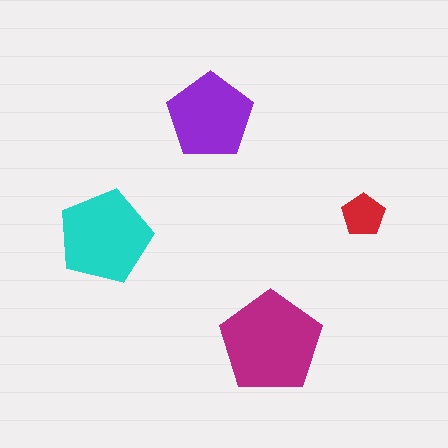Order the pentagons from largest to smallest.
the magenta one, the cyan one, the purple one, the red one.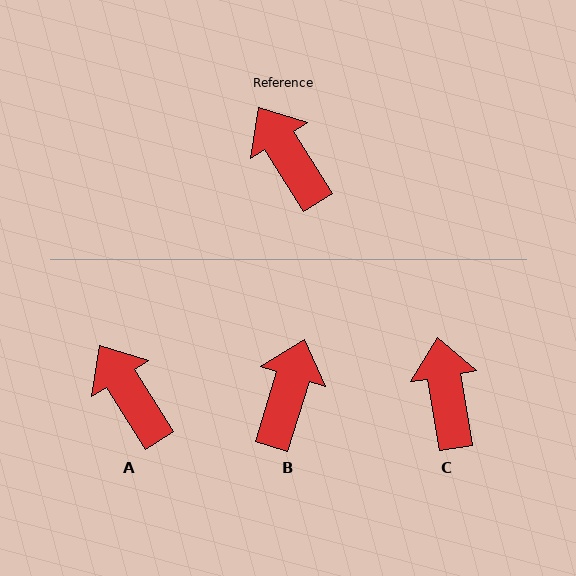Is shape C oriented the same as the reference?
No, it is off by about 22 degrees.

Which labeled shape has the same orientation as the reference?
A.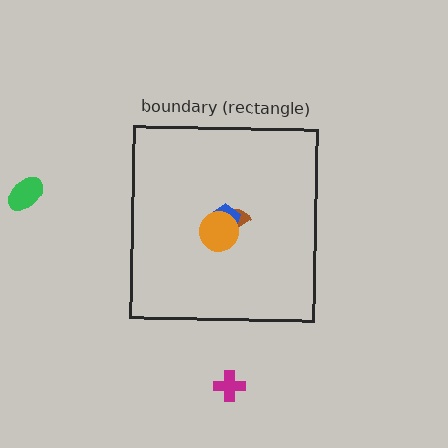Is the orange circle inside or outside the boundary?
Inside.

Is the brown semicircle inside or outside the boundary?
Inside.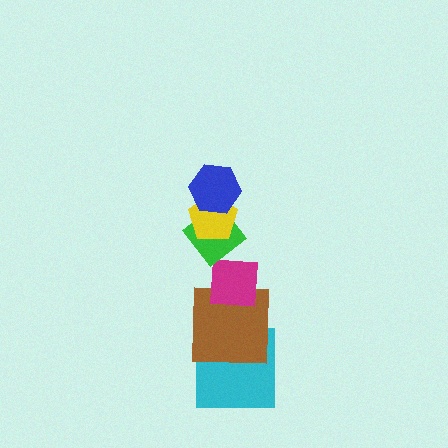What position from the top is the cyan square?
The cyan square is 6th from the top.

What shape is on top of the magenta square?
The green diamond is on top of the magenta square.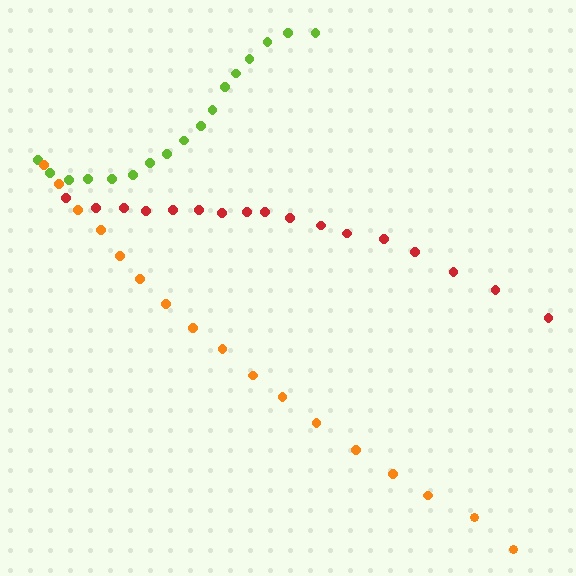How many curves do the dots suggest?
There are 3 distinct paths.